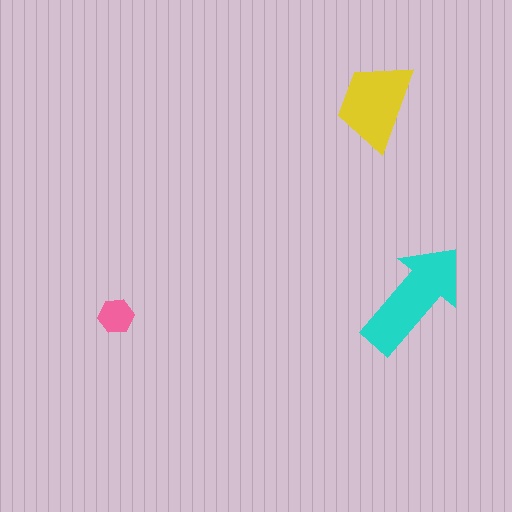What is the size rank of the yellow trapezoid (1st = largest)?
2nd.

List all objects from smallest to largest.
The pink hexagon, the yellow trapezoid, the cyan arrow.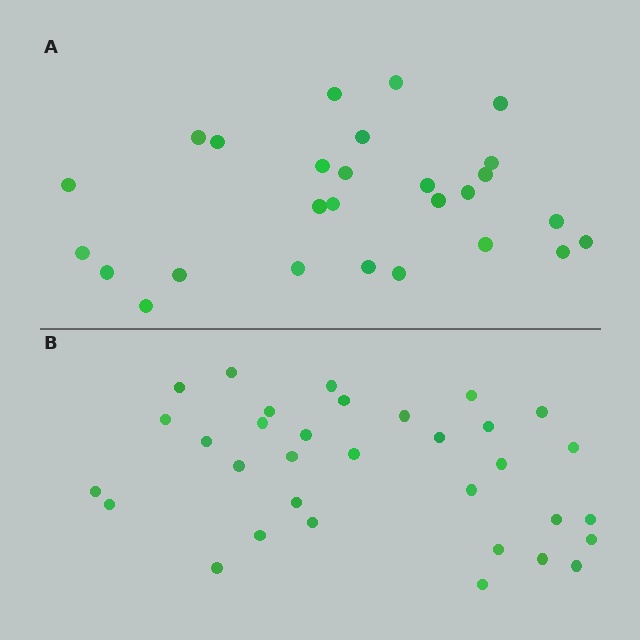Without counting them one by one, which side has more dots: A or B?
Region B (the bottom region) has more dots.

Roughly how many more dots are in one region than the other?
Region B has about 6 more dots than region A.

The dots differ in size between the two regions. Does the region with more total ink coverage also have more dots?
No. Region A has more total ink coverage because its dots are larger, but region B actually contains more individual dots. Total area can be misleading — the number of items is what matters here.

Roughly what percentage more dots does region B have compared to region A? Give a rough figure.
About 20% more.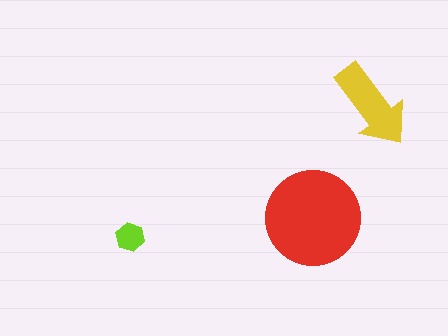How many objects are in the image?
There are 3 objects in the image.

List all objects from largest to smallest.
The red circle, the yellow arrow, the lime hexagon.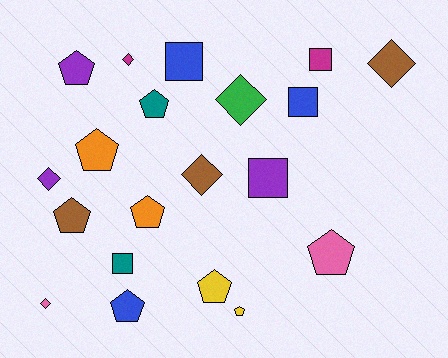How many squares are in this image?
There are 5 squares.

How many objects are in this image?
There are 20 objects.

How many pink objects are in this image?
There are 2 pink objects.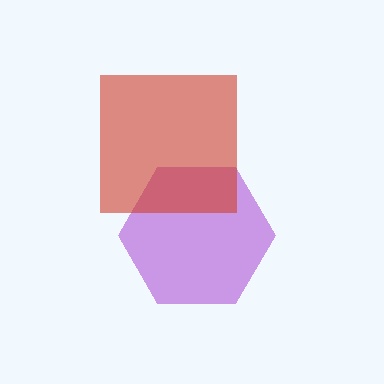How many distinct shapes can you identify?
There are 2 distinct shapes: a purple hexagon, a red square.